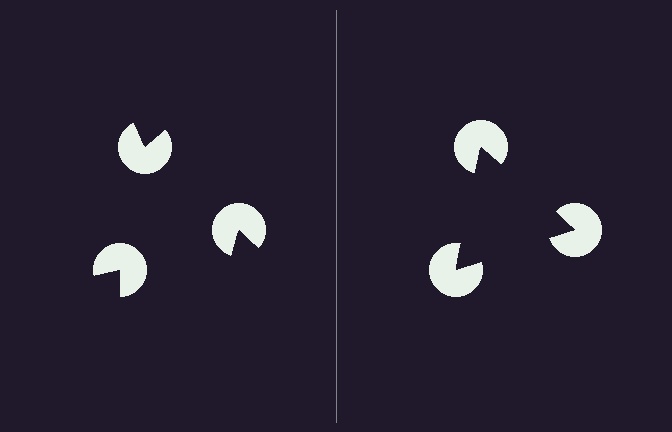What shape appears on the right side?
An illusory triangle.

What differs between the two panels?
The pac-man discs are positioned identically on both sides; only the wedge orientations differ. On the right they align to a triangle; on the left they are misaligned.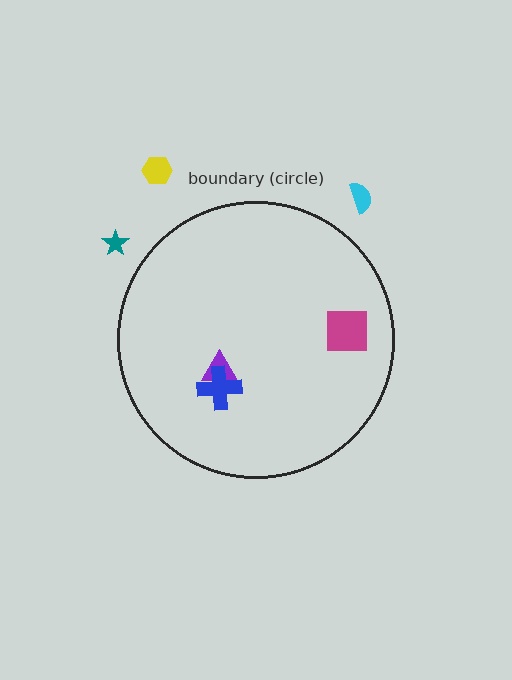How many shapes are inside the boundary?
3 inside, 3 outside.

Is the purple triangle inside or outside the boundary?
Inside.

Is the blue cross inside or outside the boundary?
Inside.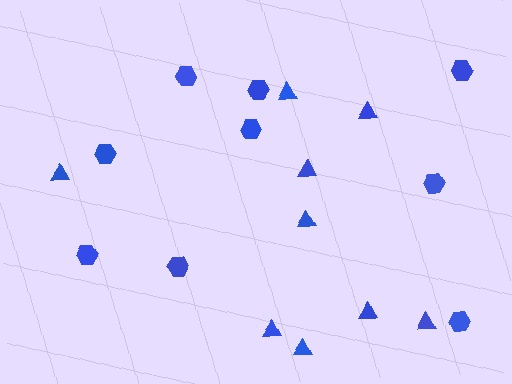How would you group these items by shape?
There are 2 groups: one group of triangles (9) and one group of hexagons (9).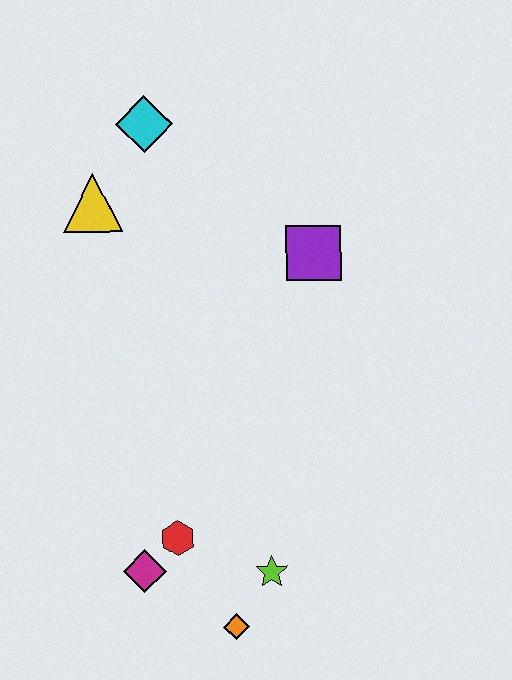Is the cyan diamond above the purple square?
Yes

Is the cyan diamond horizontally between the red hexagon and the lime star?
No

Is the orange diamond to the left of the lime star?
Yes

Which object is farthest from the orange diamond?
The cyan diamond is farthest from the orange diamond.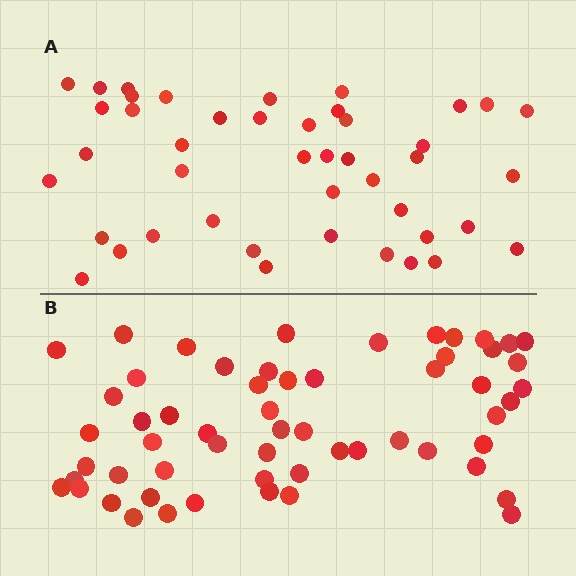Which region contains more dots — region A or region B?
Region B (the bottom region) has more dots.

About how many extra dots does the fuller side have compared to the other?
Region B has approximately 15 more dots than region A.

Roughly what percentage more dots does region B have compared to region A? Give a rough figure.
About 30% more.